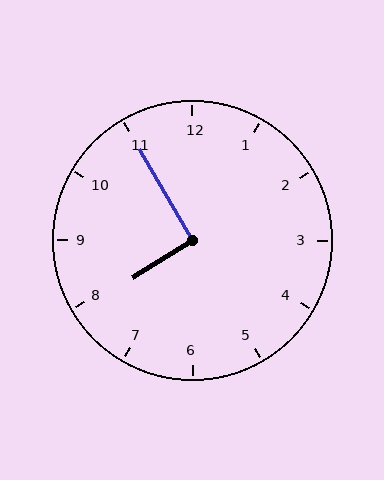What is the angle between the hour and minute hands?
Approximately 92 degrees.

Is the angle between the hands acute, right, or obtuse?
It is right.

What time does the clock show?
7:55.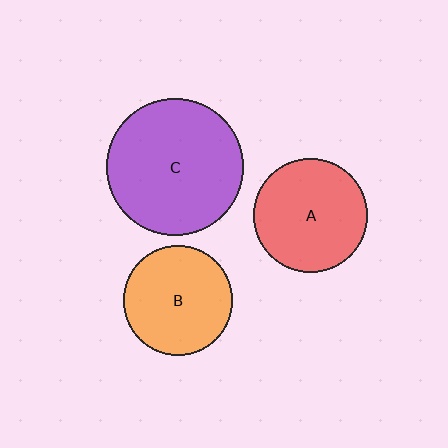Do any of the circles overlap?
No, none of the circles overlap.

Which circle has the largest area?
Circle C (purple).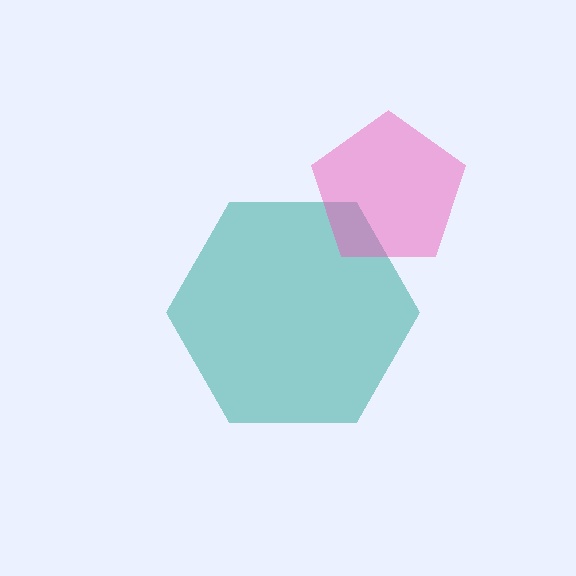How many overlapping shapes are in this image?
There are 2 overlapping shapes in the image.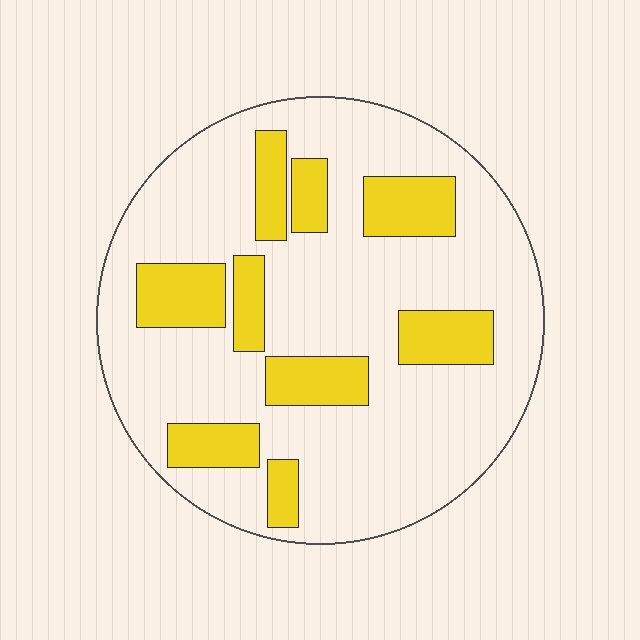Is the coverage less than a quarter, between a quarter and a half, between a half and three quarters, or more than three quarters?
Less than a quarter.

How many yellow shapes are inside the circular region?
9.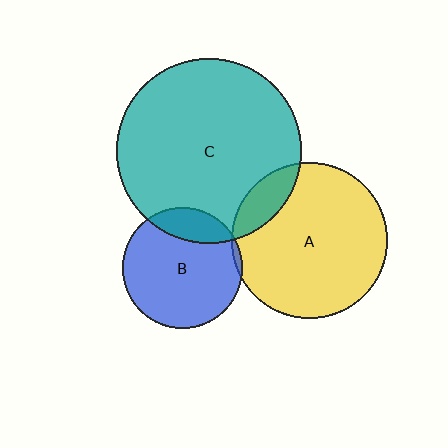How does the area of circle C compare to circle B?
Approximately 2.3 times.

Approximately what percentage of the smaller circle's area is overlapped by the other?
Approximately 20%.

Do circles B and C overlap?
Yes.